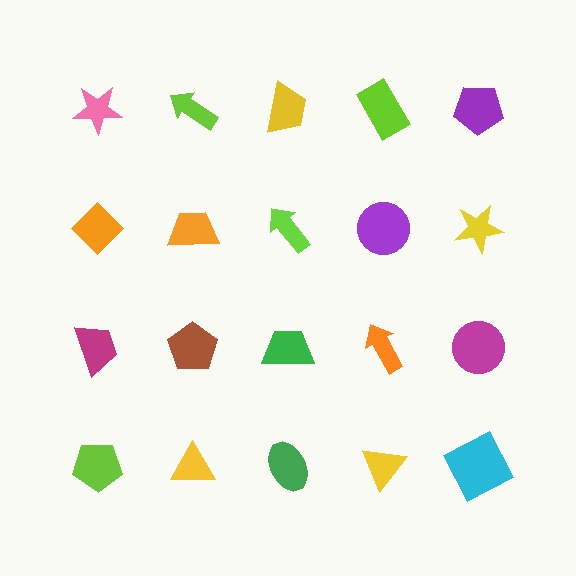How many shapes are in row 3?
5 shapes.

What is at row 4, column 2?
A yellow triangle.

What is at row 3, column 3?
A green trapezoid.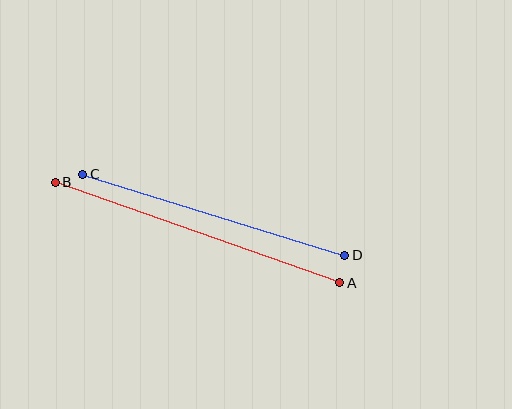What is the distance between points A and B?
The distance is approximately 302 pixels.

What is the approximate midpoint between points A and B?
The midpoint is at approximately (198, 233) pixels.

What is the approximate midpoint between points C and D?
The midpoint is at approximately (214, 215) pixels.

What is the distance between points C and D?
The distance is approximately 274 pixels.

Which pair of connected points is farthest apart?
Points A and B are farthest apart.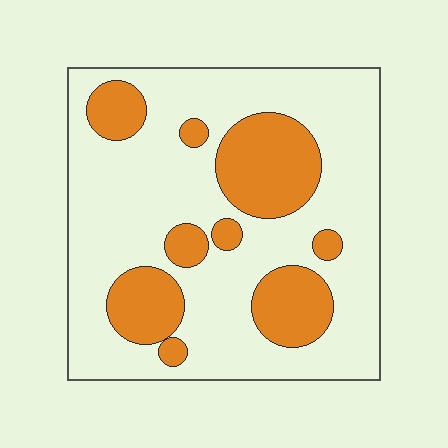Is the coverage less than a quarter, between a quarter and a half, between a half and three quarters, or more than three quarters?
Between a quarter and a half.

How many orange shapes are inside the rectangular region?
9.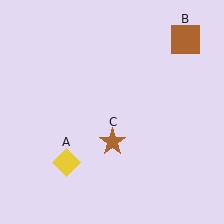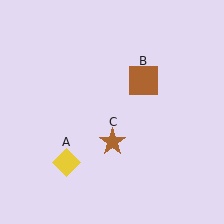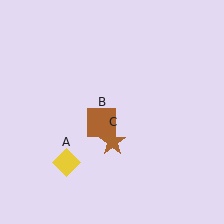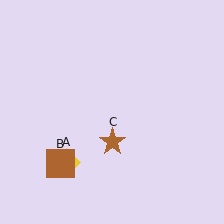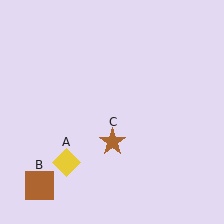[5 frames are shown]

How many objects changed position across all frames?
1 object changed position: brown square (object B).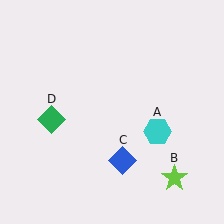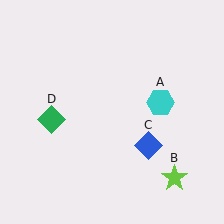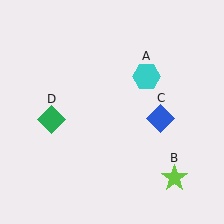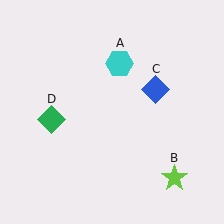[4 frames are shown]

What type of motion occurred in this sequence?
The cyan hexagon (object A), blue diamond (object C) rotated counterclockwise around the center of the scene.